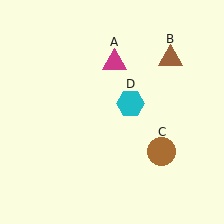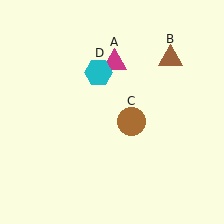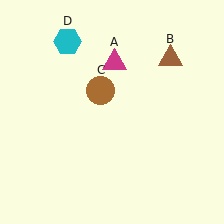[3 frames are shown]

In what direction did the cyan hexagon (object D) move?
The cyan hexagon (object D) moved up and to the left.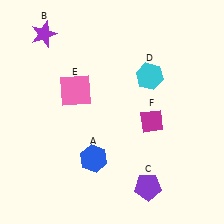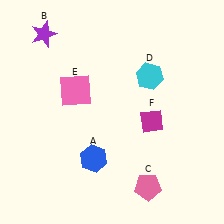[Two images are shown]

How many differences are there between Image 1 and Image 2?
There is 1 difference between the two images.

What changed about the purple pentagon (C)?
In Image 1, C is purple. In Image 2, it changed to pink.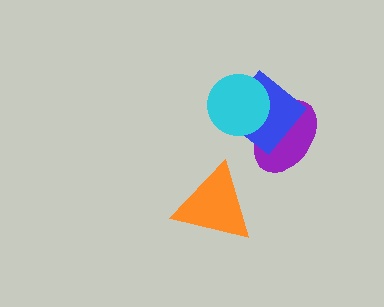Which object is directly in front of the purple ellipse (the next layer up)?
The blue diamond is directly in front of the purple ellipse.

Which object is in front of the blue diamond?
The cyan circle is in front of the blue diamond.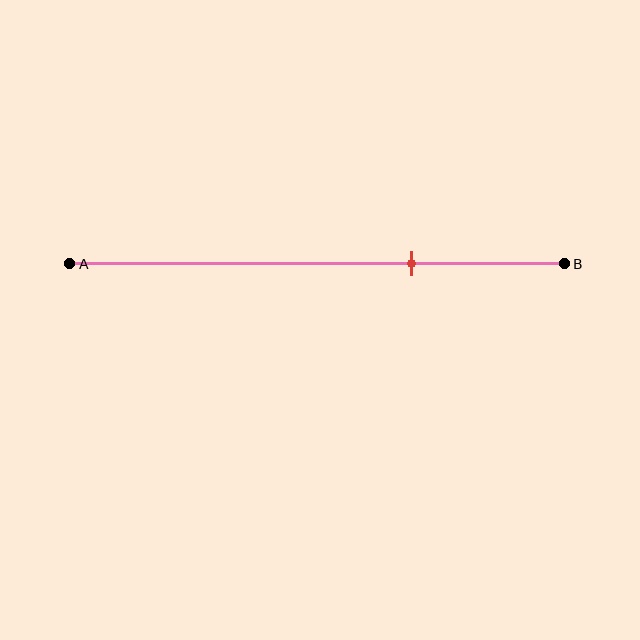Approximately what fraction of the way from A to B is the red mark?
The red mark is approximately 70% of the way from A to B.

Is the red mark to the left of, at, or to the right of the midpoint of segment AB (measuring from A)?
The red mark is to the right of the midpoint of segment AB.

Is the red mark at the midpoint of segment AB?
No, the mark is at about 70% from A, not at the 50% midpoint.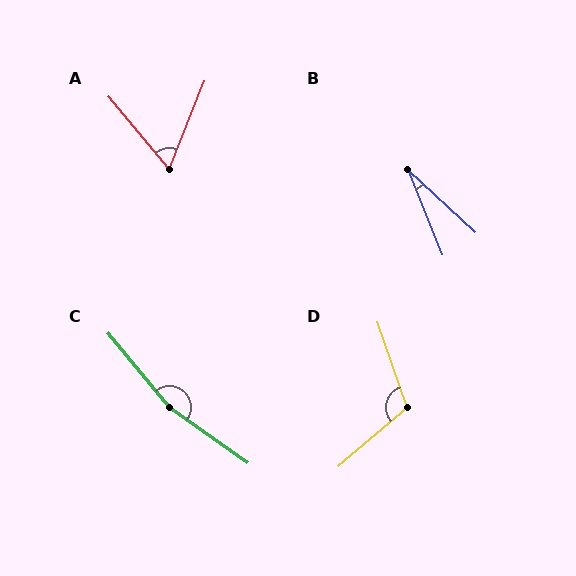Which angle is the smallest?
B, at approximately 25 degrees.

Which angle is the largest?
C, at approximately 165 degrees.